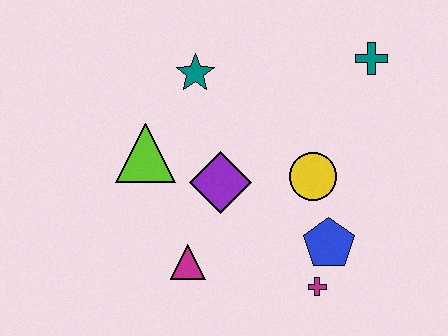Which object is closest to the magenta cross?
The blue pentagon is closest to the magenta cross.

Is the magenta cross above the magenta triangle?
No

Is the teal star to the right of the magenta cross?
No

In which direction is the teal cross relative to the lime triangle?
The teal cross is to the right of the lime triangle.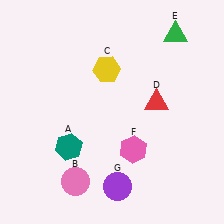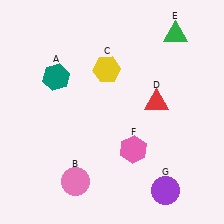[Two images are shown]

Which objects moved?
The objects that moved are: the teal hexagon (A), the purple circle (G).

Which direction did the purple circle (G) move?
The purple circle (G) moved right.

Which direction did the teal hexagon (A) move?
The teal hexagon (A) moved up.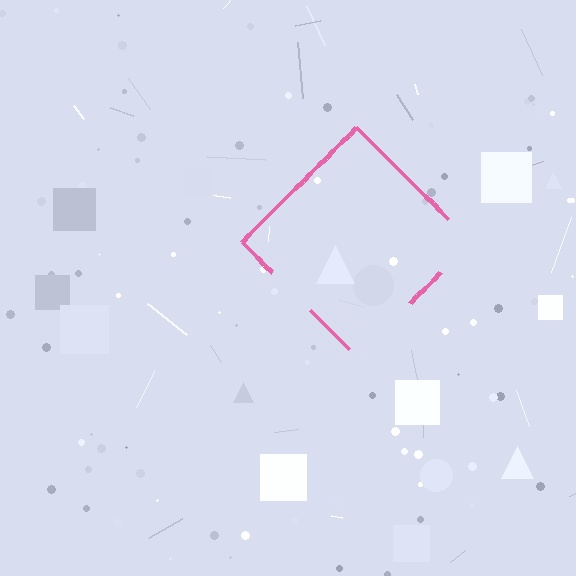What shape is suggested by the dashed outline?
The dashed outline suggests a diamond.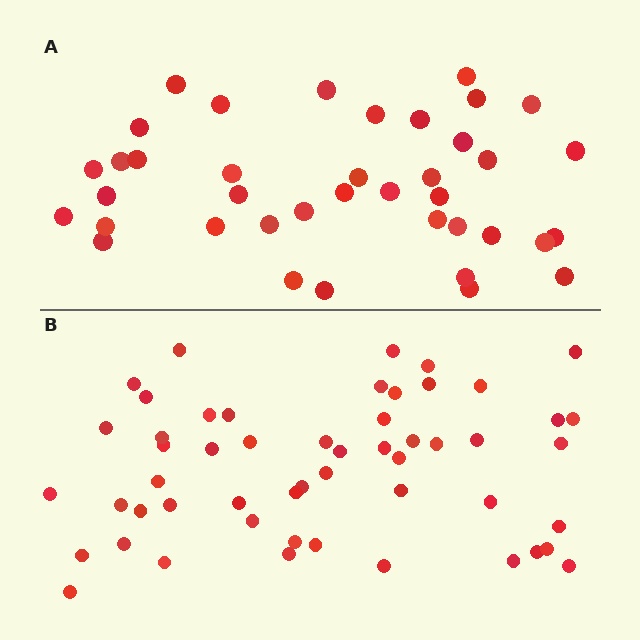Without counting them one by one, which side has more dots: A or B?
Region B (the bottom region) has more dots.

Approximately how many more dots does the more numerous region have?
Region B has approximately 15 more dots than region A.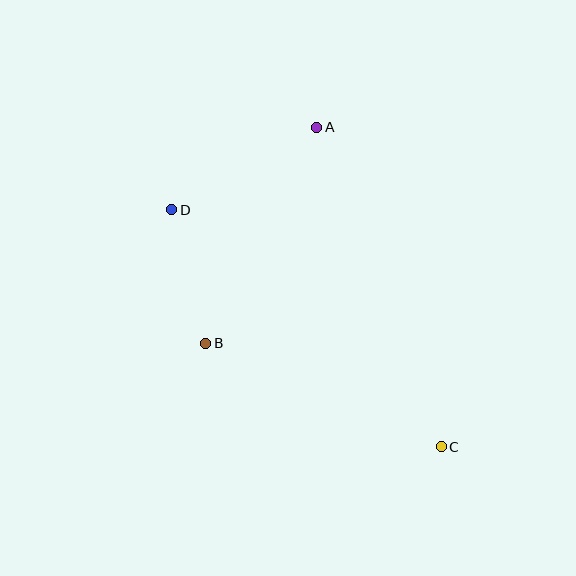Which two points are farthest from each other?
Points C and D are farthest from each other.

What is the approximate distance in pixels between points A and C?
The distance between A and C is approximately 343 pixels.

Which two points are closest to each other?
Points B and D are closest to each other.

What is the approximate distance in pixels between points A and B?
The distance between A and B is approximately 243 pixels.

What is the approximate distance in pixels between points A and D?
The distance between A and D is approximately 167 pixels.